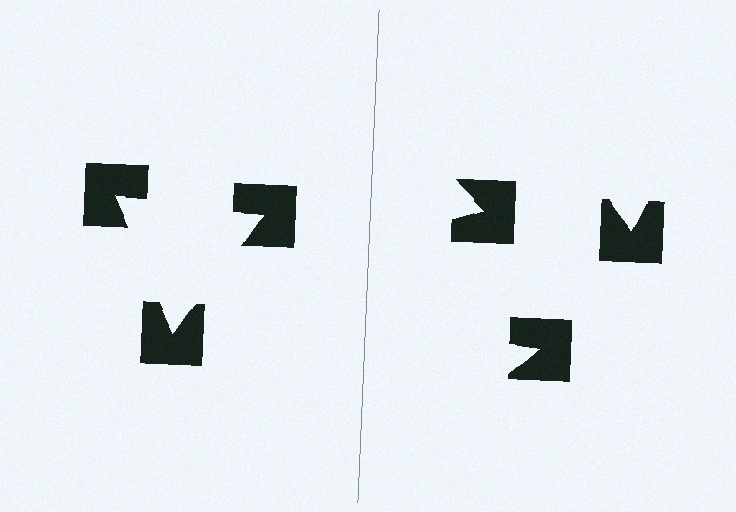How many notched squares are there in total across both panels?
6 — 3 on each side.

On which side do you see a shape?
An illusory triangle appears on the left side. On the right side the wedge cuts are rotated, so no coherent shape forms.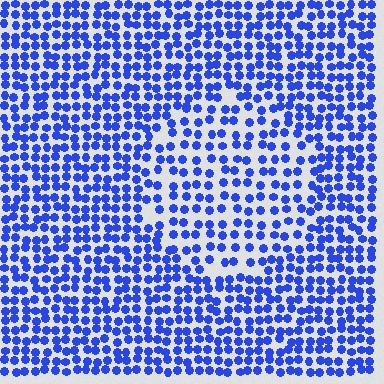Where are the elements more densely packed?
The elements are more densely packed outside the circle boundary.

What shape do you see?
I see a circle.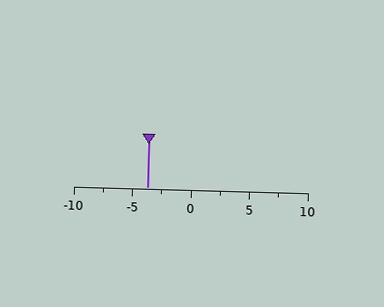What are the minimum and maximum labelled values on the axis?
The axis runs from -10 to 10.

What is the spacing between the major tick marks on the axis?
The major ticks are spaced 5 apart.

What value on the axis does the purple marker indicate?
The marker indicates approximately -3.8.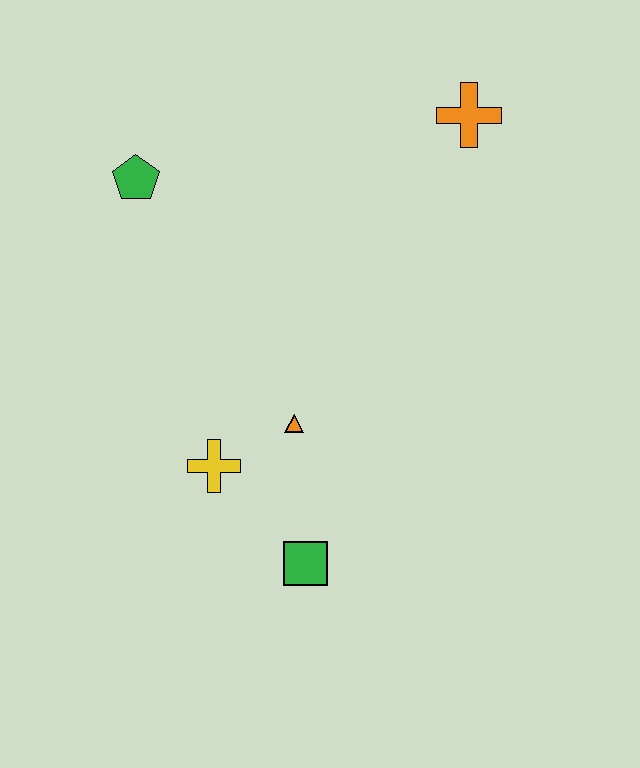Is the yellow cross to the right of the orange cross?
No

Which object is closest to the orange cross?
The green pentagon is closest to the orange cross.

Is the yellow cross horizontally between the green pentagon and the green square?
Yes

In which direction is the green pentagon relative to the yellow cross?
The green pentagon is above the yellow cross.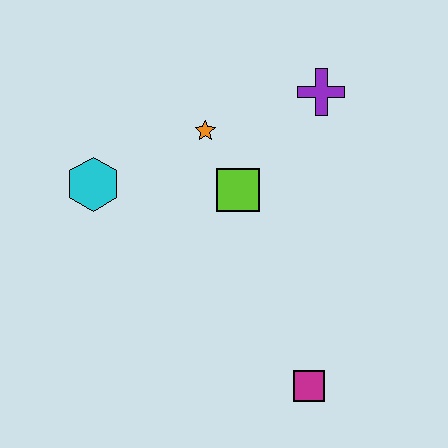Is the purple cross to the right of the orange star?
Yes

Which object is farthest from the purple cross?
The magenta square is farthest from the purple cross.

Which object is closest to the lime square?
The orange star is closest to the lime square.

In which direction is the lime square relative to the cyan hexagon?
The lime square is to the right of the cyan hexagon.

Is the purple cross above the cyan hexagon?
Yes